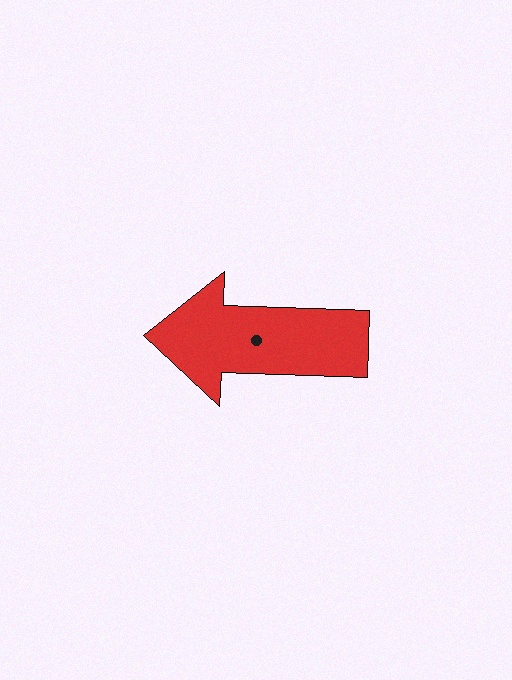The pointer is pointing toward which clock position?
Roughly 9 o'clock.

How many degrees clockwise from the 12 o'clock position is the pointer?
Approximately 272 degrees.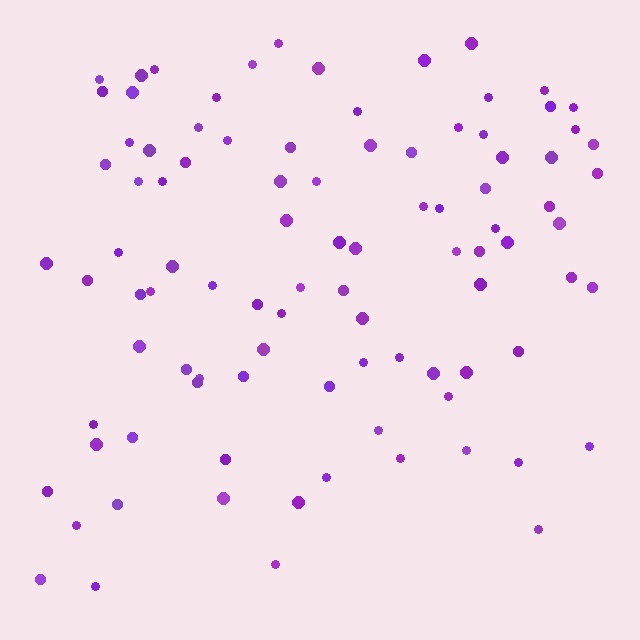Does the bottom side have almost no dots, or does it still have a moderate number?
Still a moderate number, just noticeably fewer than the top.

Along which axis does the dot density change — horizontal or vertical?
Vertical.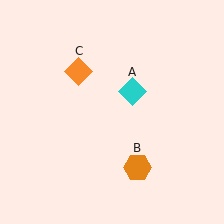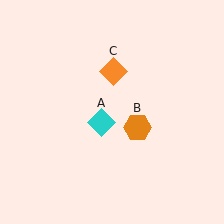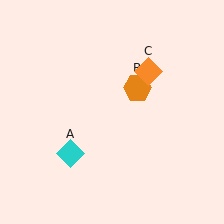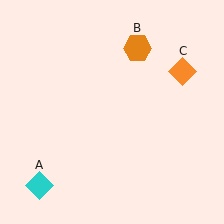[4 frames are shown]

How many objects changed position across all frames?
3 objects changed position: cyan diamond (object A), orange hexagon (object B), orange diamond (object C).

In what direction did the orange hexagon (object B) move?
The orange hexagon (object B) moved up.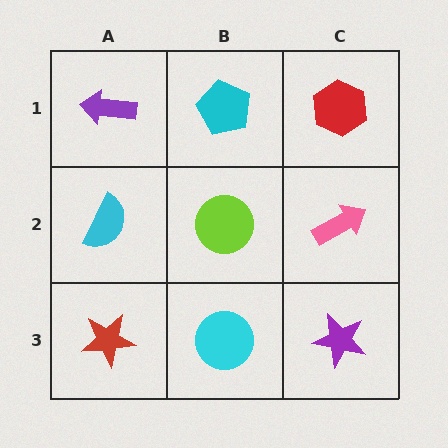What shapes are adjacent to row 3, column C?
A pink arrow (row 2, column C), a cyan circle (row 3, column B).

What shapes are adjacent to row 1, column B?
A lime circle (row 2, column B), a purple arrow (row 1, column A), a red hexagon (row 1, column C).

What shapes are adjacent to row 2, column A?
A purple arrow (row 1, column A), a red star (row 3, column A), a lime circle (row 2, column B).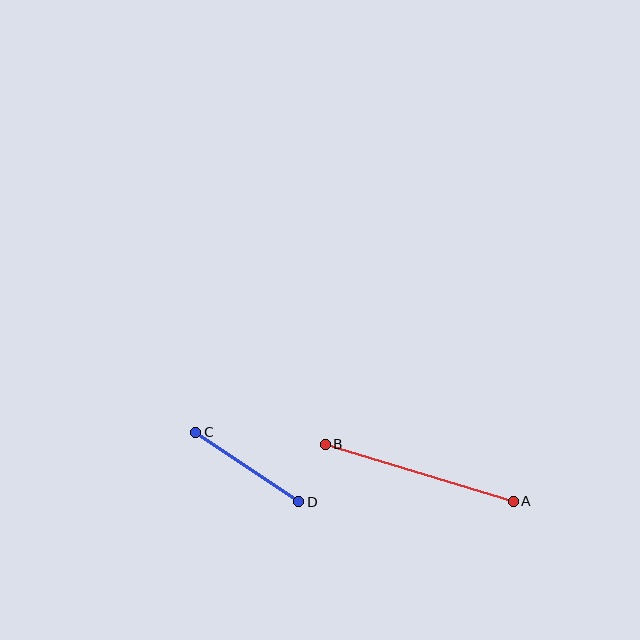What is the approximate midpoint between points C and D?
The midpoint is at approximately (247, 467) pixels.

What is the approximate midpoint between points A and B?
The midpoint is at approximately (419, 473) pixels.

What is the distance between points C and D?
The distance is approximately 124 pixels.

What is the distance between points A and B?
The distance is approximately 196 pixels.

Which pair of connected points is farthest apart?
Points A and B are farthest apart.